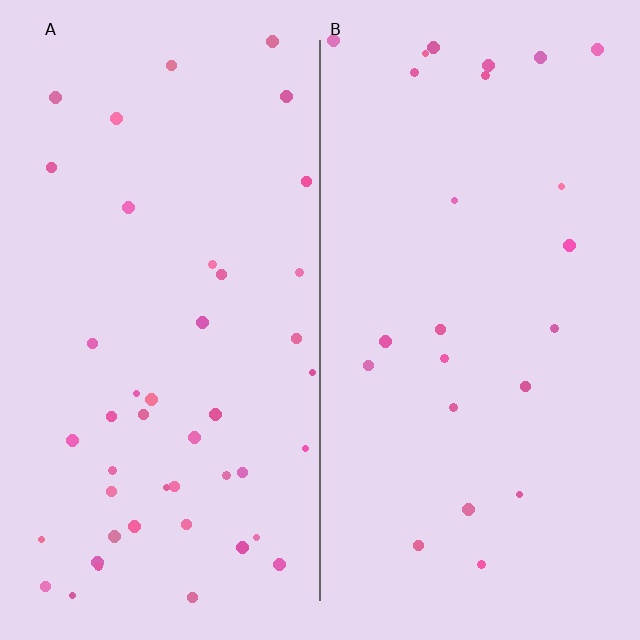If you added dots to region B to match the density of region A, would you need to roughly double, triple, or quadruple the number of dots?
Approximately double.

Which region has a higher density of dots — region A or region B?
A (the left).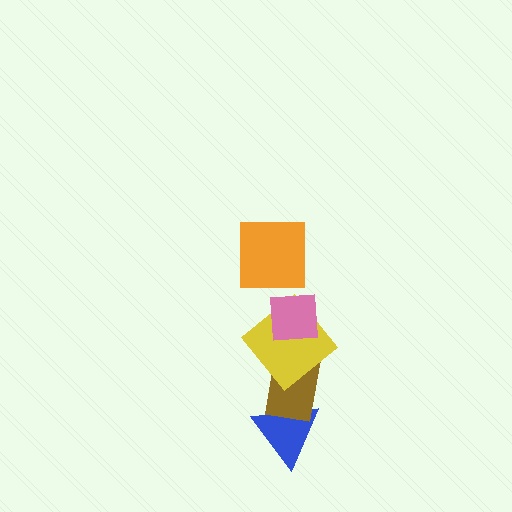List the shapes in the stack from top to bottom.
From top to bottom: the orange square, the pink square, the yellow diamond, the brown rectangle, the blue triangle.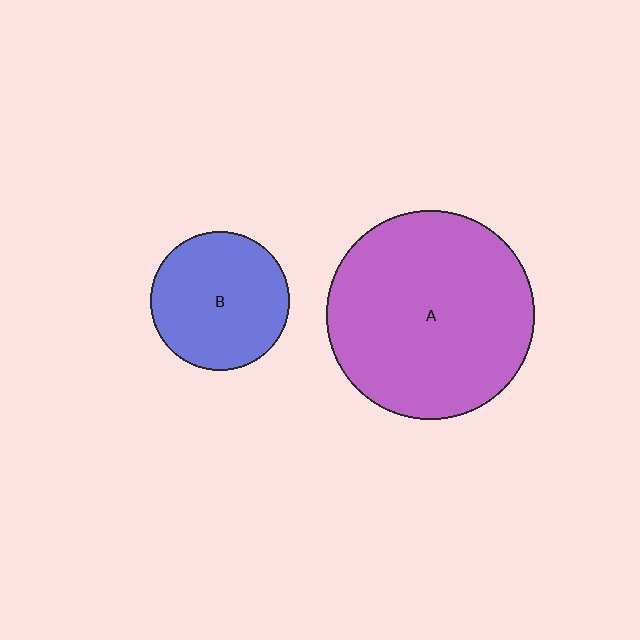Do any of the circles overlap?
No, none of the circles overlap.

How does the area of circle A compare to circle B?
Approximately 2.2 times.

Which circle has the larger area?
Circle A (purple).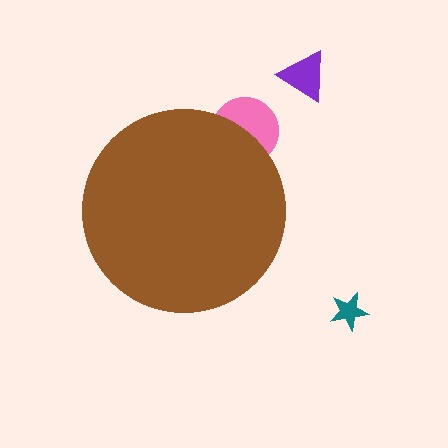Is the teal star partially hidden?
No, the teal star is fully visible.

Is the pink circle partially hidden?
Yes, the pink circle is partially hidden behind the brown circle.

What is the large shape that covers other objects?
A brown circle.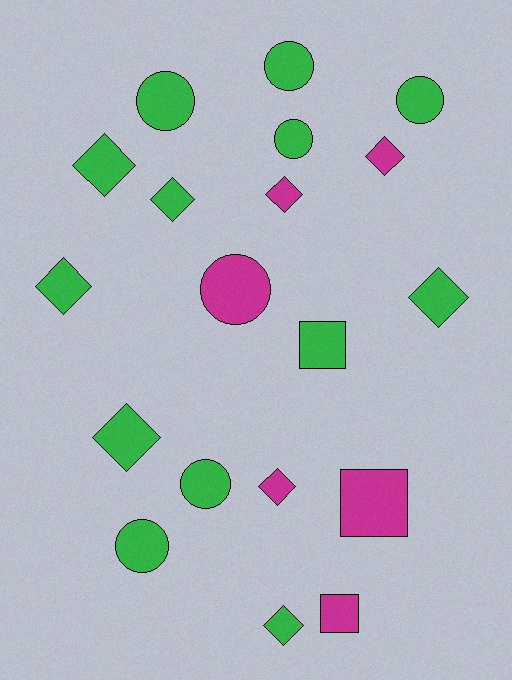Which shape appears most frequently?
Diamond, with 9 objects.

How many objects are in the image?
There are 19 objects.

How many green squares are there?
There is 1 green square.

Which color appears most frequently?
Green, with 13 objects.